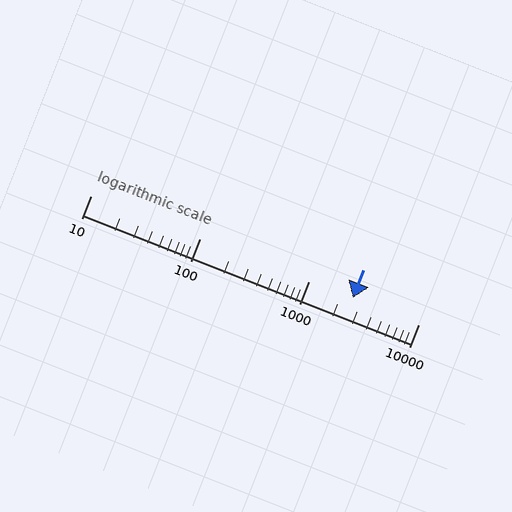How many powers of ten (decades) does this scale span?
The scale spans 3 decades, from 10 to 10000.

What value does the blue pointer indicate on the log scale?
The pointer indicates approximately 2500.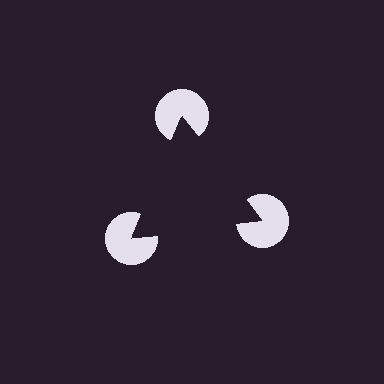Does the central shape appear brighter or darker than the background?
It typically appears slightly darker than the background, even though no actual brightness change is drawn.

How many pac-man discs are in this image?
There are 3 — one at each vertex of the illusory triangle.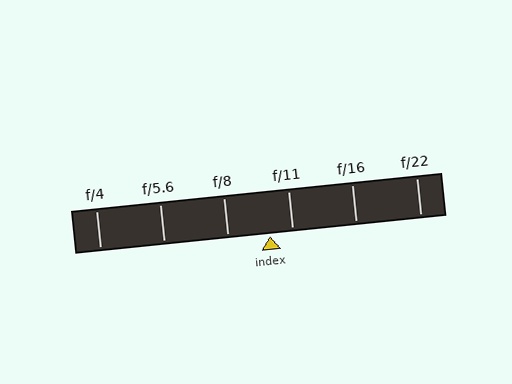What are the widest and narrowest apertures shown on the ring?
The widest aperture shown is f/4 and the narrowest is f/22.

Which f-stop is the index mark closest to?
The index mark is closest to f/11.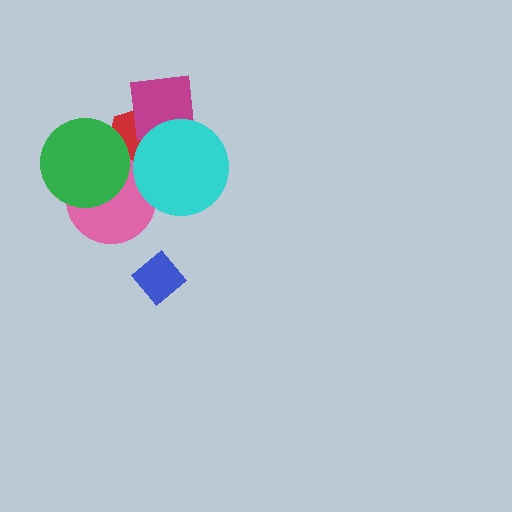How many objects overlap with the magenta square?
2 objects overlap with the magenta square.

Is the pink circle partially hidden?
Yes, it is partially covered by another shape.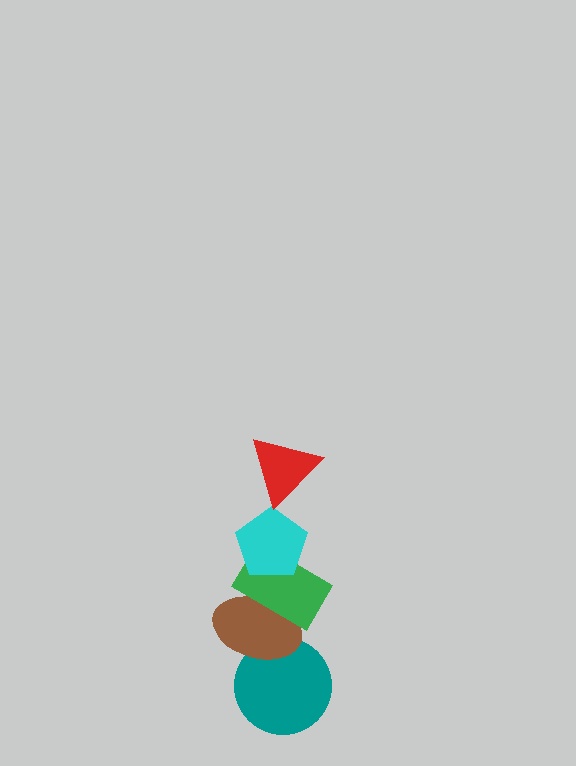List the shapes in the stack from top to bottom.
From top to bottom: the red triangle, the cyan pentagon, the green rectangle, the brown ellipse, the teal circle.